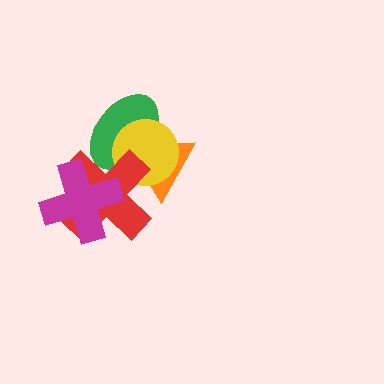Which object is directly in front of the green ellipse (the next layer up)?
The yellow circle is directly in front of the green ellipse.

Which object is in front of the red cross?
The magenta cross is in front of the red cross.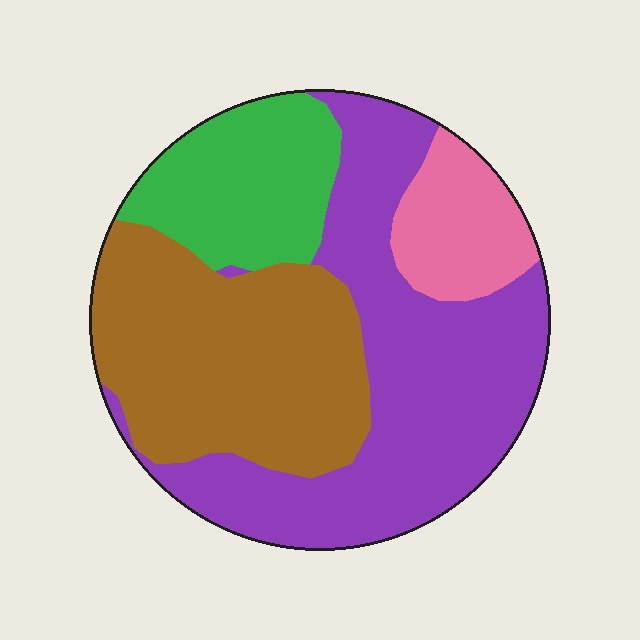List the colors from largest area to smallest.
From largest to smallest: purple, brown, green, pink.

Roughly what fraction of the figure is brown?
Brown covers 32% of the figure.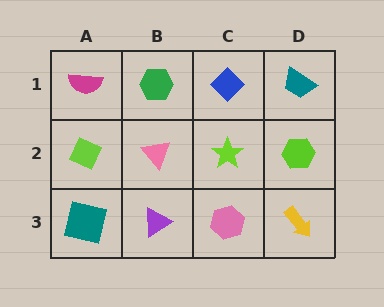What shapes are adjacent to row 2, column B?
A green hexagon (row 1, column B), a purple triangle (row 3, column B), a lime diamond (row 2, column A), a lime star (row 2, column C).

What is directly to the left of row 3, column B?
A teal square.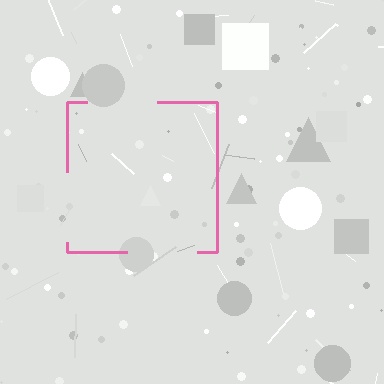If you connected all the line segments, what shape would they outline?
They would outline a square.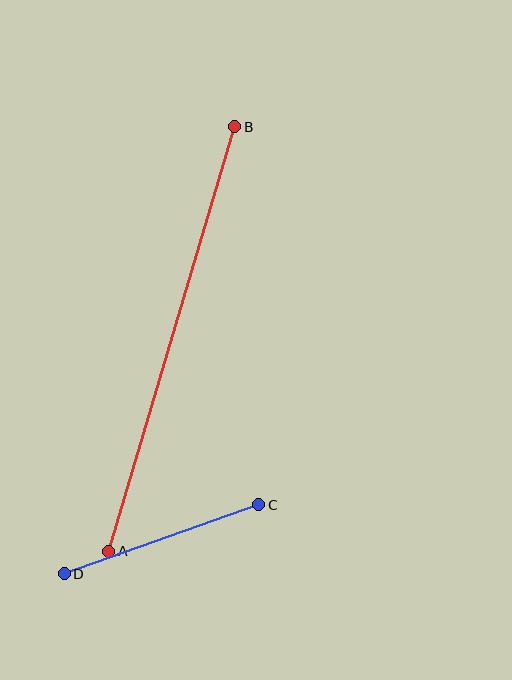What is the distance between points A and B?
The distance is approximately 443 pixels.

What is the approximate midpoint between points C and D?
The midpoint is at approximately (162, 539) pixels.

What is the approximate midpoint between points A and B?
The midpoint is at approximately (172, 339) pixels.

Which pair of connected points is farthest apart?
Points A and B are farthest apart.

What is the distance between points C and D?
The distance is approximately 206 pixels.